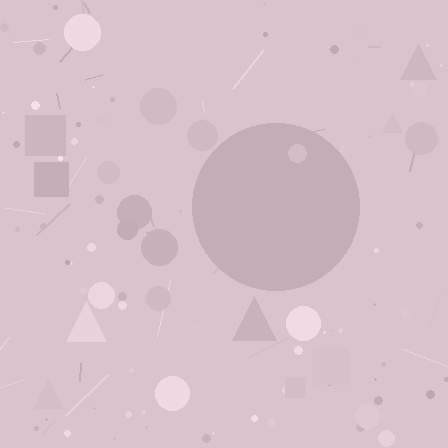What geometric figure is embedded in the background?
A circle is embedded in the background.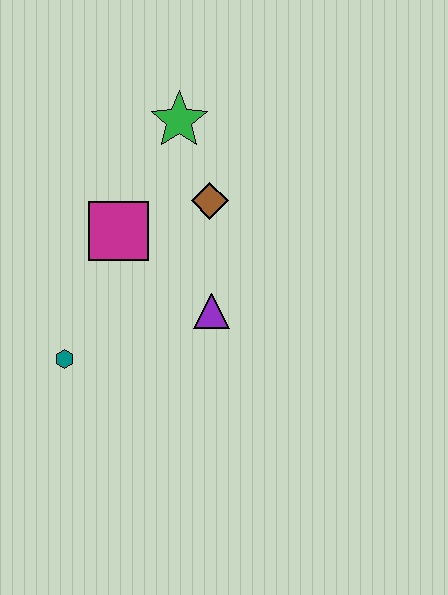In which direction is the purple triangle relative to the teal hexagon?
The purple triangle is to the right of the teal hexagon.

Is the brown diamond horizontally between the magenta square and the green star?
No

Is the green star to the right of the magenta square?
Yes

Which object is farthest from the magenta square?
The teal hexagon is farthest from the magenta square.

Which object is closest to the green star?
The brown diamond is closest to the green star.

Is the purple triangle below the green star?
Yes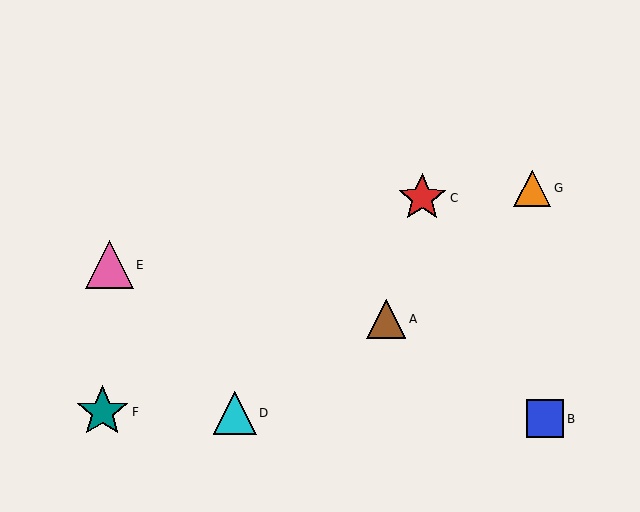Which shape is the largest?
The teal star (labeled F) is the largest.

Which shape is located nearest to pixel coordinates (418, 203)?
The red star (labeled C) at (422, 198) is nearest to that location.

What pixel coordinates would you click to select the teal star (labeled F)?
Click at (102, 412) to select the teal star F.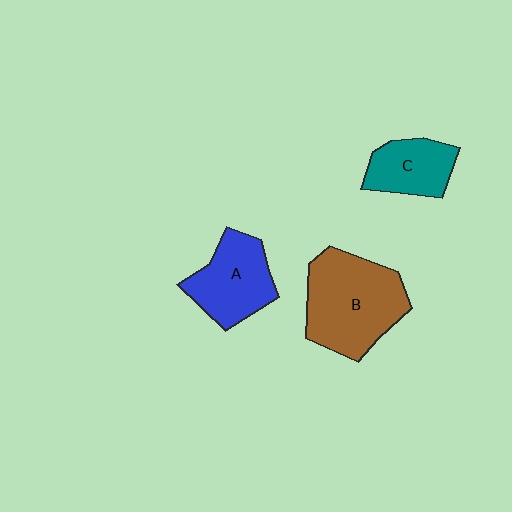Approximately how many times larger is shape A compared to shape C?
Approximately 1.3 times.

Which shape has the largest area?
Shape B (brown).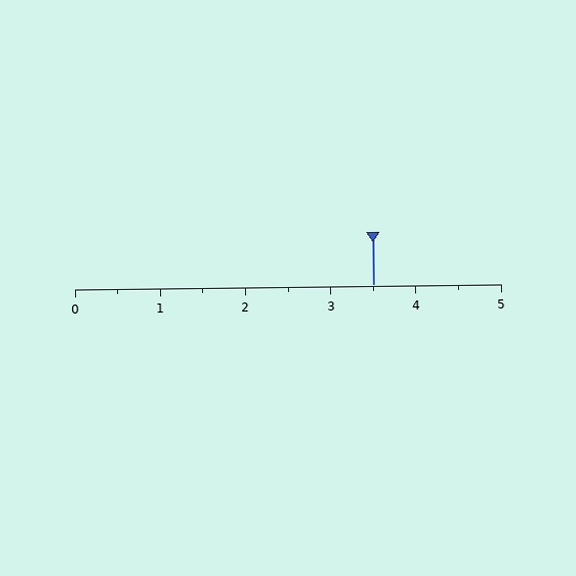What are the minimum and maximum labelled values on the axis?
The axis runs from 0 to 5.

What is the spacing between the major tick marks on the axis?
The major ticks are spaced 1 apart.